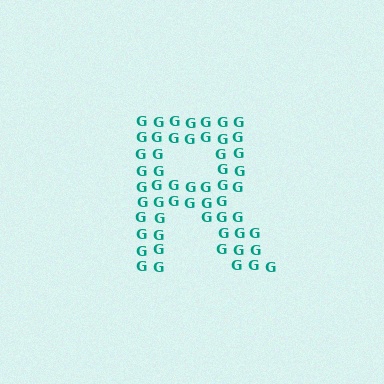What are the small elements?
The small elements are letter G's.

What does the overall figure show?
The overall figure shows the letter R.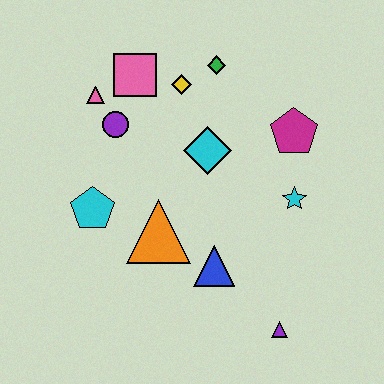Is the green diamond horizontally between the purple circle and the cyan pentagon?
No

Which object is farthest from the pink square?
The purple triangle is farthest from the pink square.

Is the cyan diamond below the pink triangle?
Yes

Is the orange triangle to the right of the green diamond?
No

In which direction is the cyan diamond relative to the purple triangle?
The cyan diamond is above the purple triangle.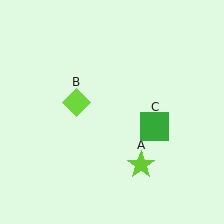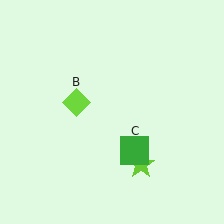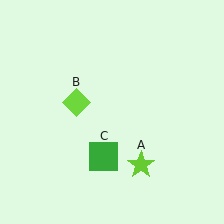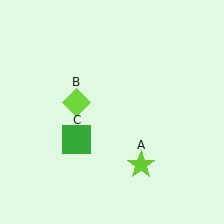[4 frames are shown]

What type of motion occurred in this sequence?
The green square (object C) rotated clockwise around the center of the scene.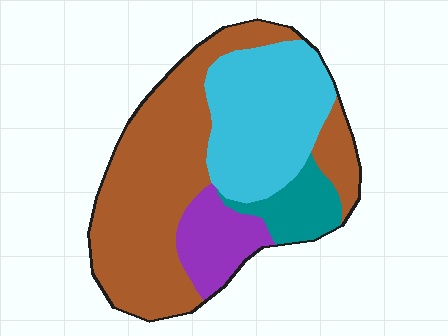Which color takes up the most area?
Brown, at roughly 50%.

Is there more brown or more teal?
Brown.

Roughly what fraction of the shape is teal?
Teal covers 9% of the shape.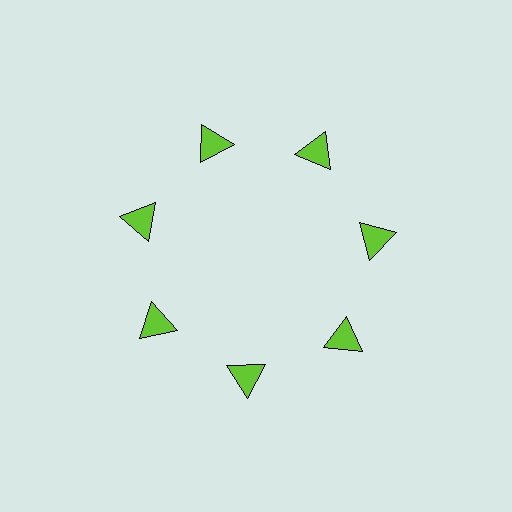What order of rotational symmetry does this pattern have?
This pattern has 7-fold rotational symmetry.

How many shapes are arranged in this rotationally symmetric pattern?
There are 7 shapes, arranged in 7 groups of 1.